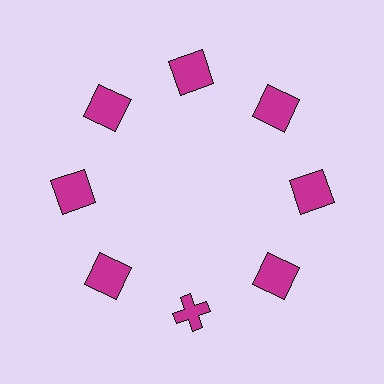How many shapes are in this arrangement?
There are 8 shapes arranged in a ring pattern.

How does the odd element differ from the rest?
It has a different shape: cross instead of square.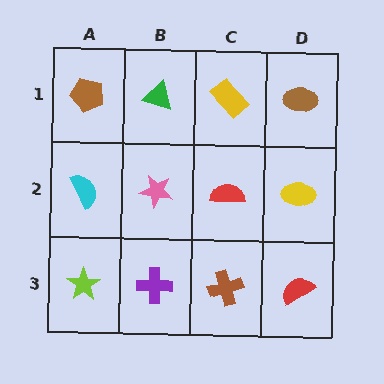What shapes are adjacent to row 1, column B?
A pink star (row 2, column B), a brown pentagon (row 1, column A), a yellow rectangle (row 1, column C).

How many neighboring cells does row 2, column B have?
4.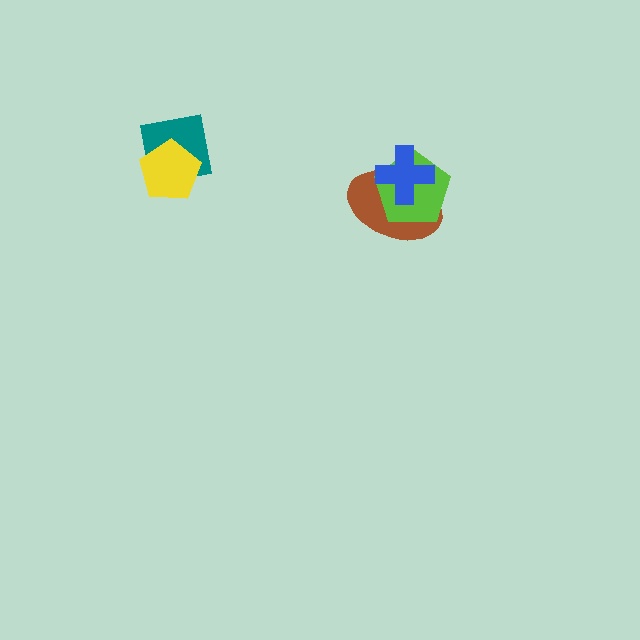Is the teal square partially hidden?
Yes, it is partially covered by another shape.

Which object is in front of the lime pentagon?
The blue cross is in front of the lime pentagon.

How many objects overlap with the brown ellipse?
2 objects overlap with the brown ellipse.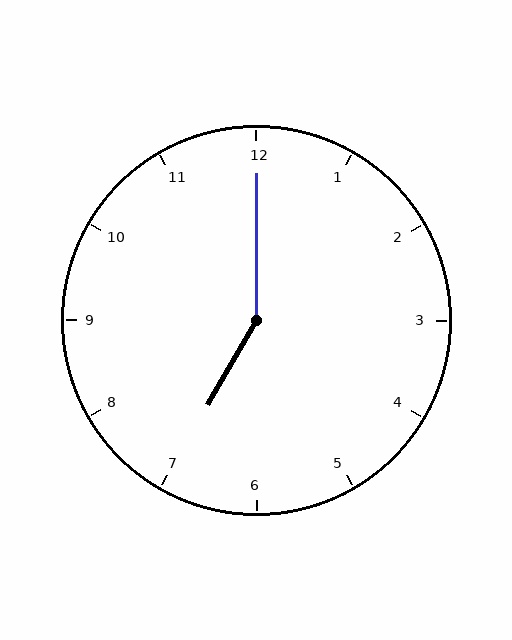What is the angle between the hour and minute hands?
Approximately 150 degrees.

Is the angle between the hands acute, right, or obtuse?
It is obtuse.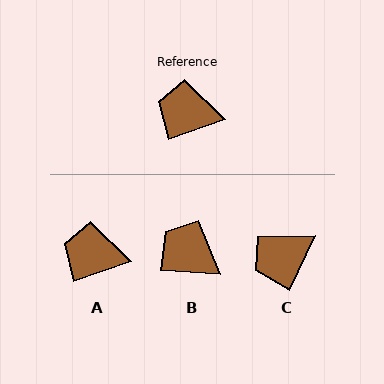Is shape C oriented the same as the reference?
No, it is off by about 45 degrees.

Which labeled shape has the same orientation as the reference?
A.